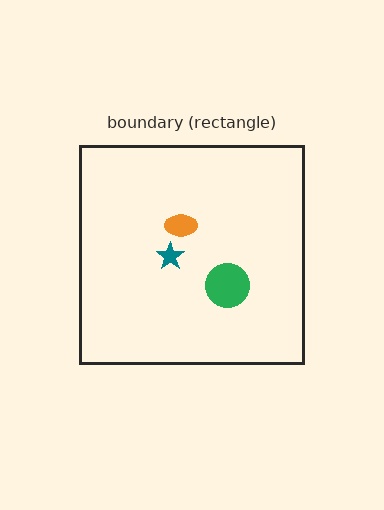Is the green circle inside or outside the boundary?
Inside.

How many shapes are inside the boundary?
3 inside, 0 outside.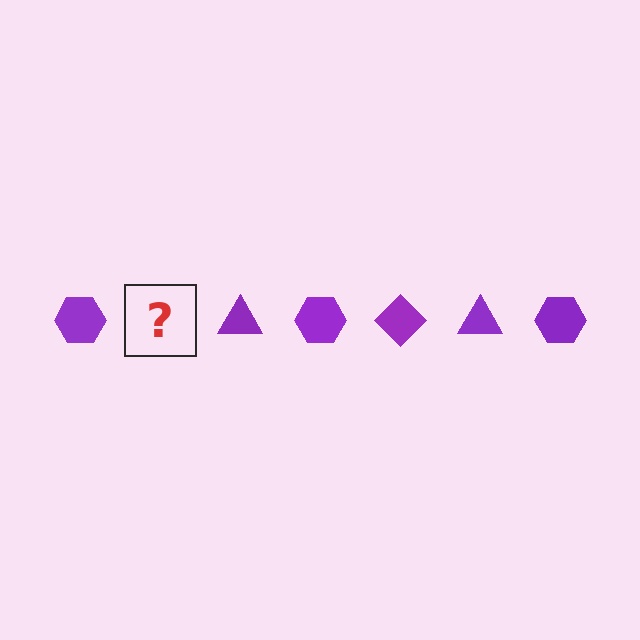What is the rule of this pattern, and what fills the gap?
The rule is that the pattern cycles through hexagon, diamond, triangle shapes in purple. The gap should be filled with a purple diamond.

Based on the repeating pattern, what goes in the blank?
The blank should be a purple diamond.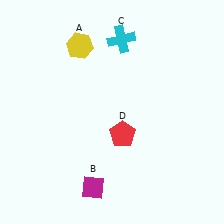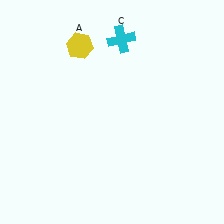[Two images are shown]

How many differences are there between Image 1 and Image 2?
There are 2 differences between the two images.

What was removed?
The red pentagon (D), the magenta diamond (B) were removed in Image 2.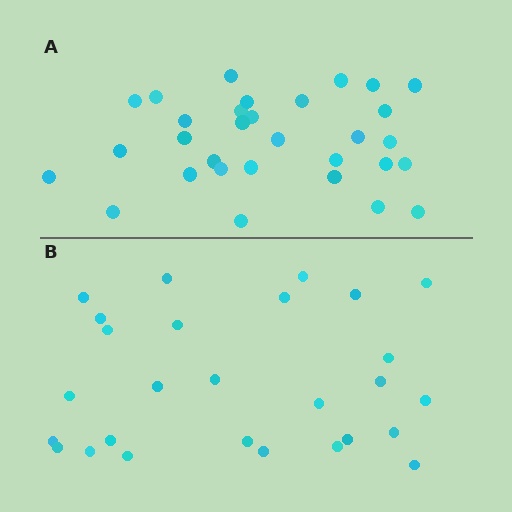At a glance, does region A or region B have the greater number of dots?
Region A (the top region) has more dots.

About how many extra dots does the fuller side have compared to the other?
Region A has about 4 more dots than region B.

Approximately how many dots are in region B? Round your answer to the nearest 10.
About 30 dots. (The exact count is 27, which rounds to 30.)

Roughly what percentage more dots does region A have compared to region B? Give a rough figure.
About 15% more.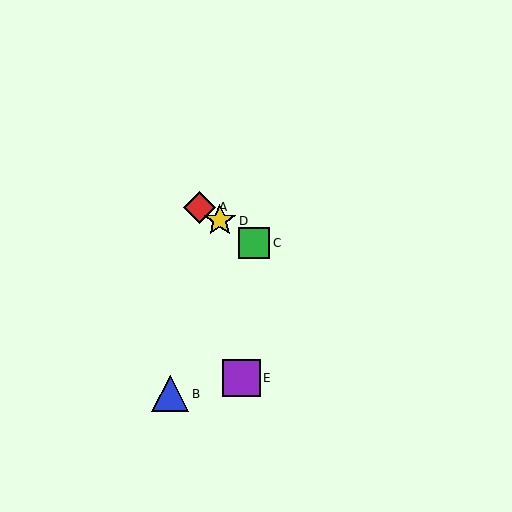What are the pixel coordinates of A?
Object A is at (200, 207).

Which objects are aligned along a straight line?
Objects A, C, D are aligned along a straight line.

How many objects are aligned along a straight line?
3 objects (A, C, D) are aligned along a straight line.